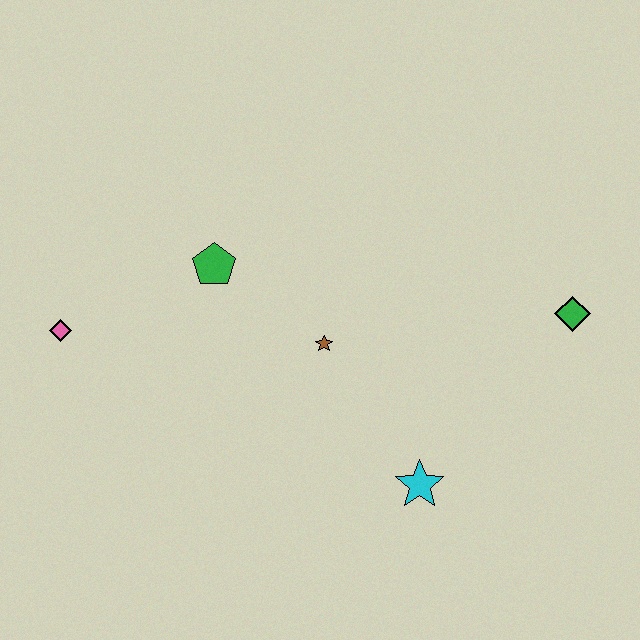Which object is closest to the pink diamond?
The green pentagon is closest to the pink diamond.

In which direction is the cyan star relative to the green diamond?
The cyan star is below the green diamond.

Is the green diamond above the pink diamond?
Yes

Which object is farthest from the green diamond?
The pink diamond is farthest from the green diamond.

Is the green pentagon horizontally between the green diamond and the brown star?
No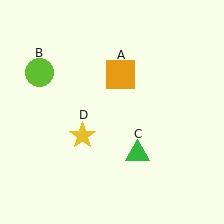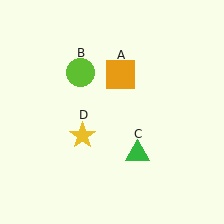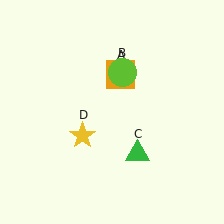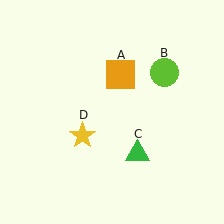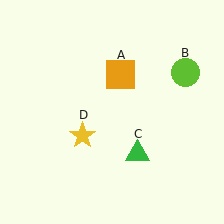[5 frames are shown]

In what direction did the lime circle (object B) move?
The lime circle (object B) moved right.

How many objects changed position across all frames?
1 object changed position: lime circle (object B).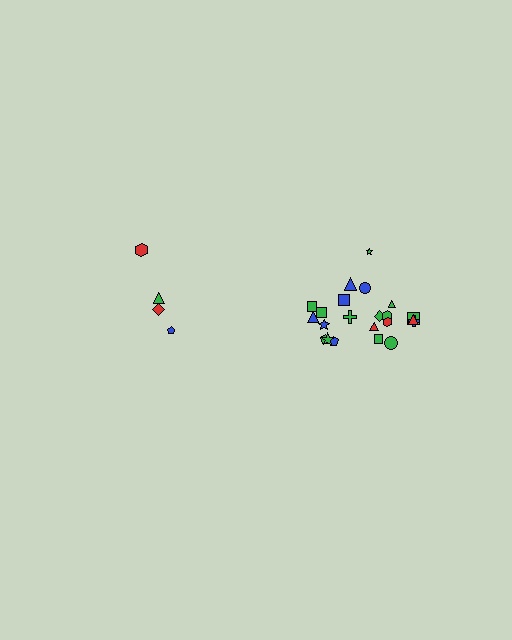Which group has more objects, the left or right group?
The right group.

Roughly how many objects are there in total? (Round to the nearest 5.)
Roughly 25 objects in total.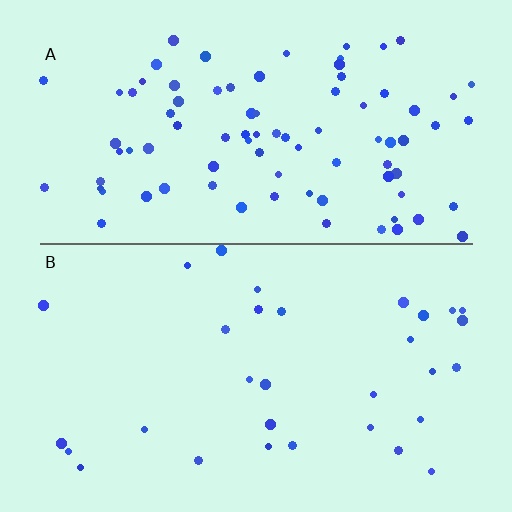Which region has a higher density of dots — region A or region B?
A (the top).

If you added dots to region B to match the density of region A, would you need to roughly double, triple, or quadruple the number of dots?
Approximately triple.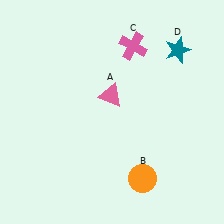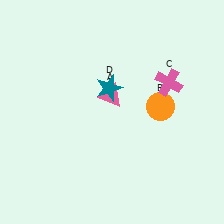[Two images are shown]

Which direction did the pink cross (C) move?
The pink cross (C) moved down.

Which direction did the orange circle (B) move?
The orange circle (B) moved up.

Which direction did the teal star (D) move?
The teal star (D) moved left.